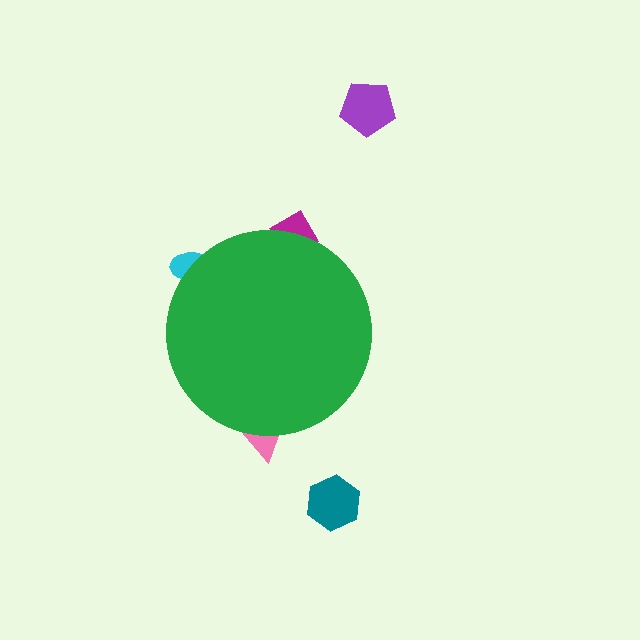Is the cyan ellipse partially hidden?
Yes, the cyan ellipse is partially hidden behind the green circle.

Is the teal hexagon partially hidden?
No, the teal hexagon is fully visible.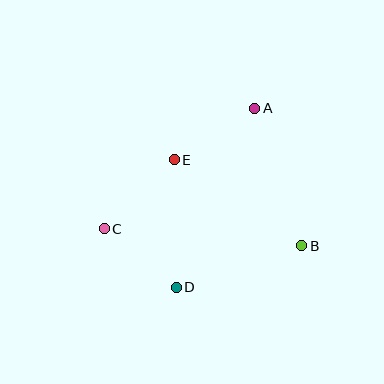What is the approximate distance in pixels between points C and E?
The distance between C and E is approximately 98 pixels.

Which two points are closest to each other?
Points C and D are closest to each other.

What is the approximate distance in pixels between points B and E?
The distance between B and E is approximately 154 pixels.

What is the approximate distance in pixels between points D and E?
The distance between D and E is approximately 127 pixels.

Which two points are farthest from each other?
Points B and C are farthest from each other.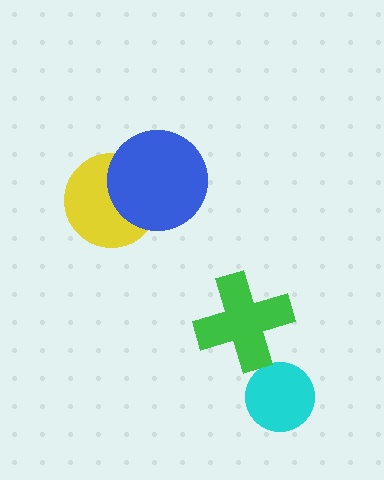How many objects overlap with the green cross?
0 objects overlap with the green cross.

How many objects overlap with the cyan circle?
0 objects overlap with the cyan circle.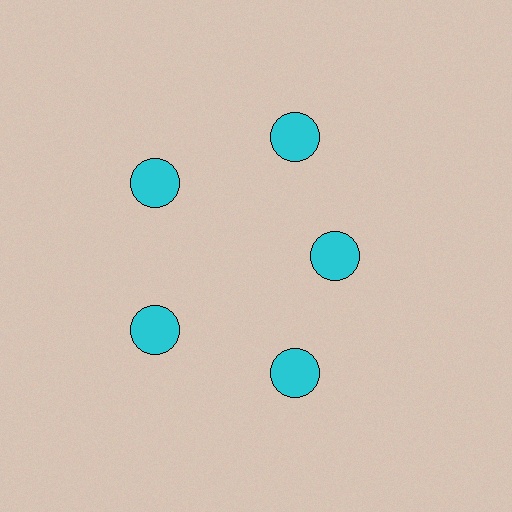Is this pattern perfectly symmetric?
No. The 5 cyan circles are arranged in a ring, but one element near the 3 o'clock position is pulled inward toward the center, breaking the 5-fold rotational symmetry.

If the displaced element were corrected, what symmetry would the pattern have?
It would have 5-fold rotational symmetry — the pattern would map onto itself every 72 degrees.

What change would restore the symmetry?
The symmetry would be restored by moving it outward, back onto the ring so that all 5 circles sit at equal angles and equal distance from the center.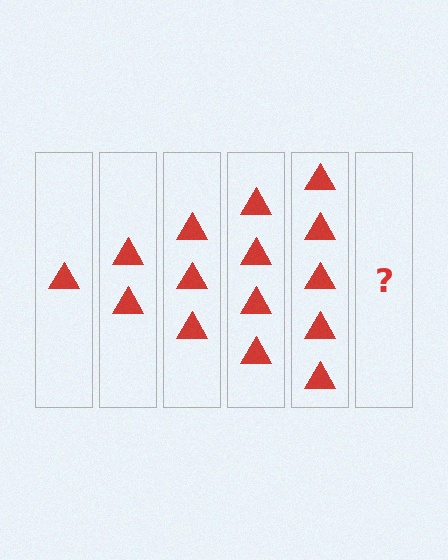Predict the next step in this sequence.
The next step is 6 triangles.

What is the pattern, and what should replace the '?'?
The pattern is that each step adds one more triangle. The '?' should be 6 triangles.